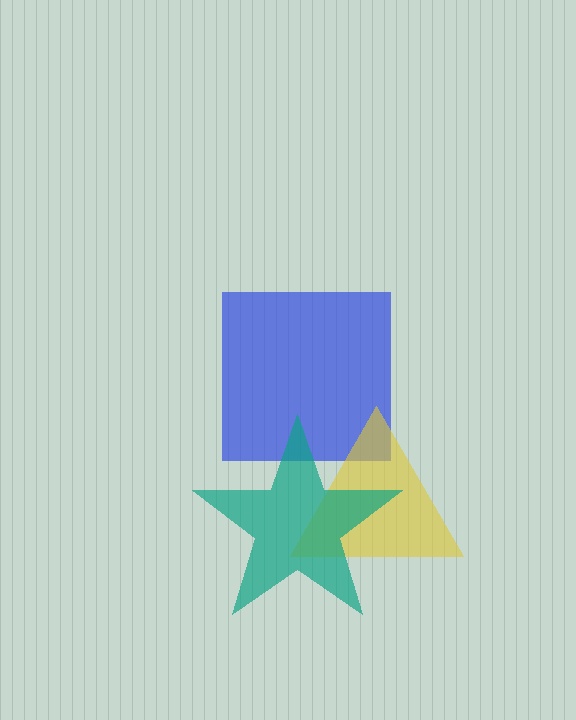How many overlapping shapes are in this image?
There are 3 overlapping shapes in the image.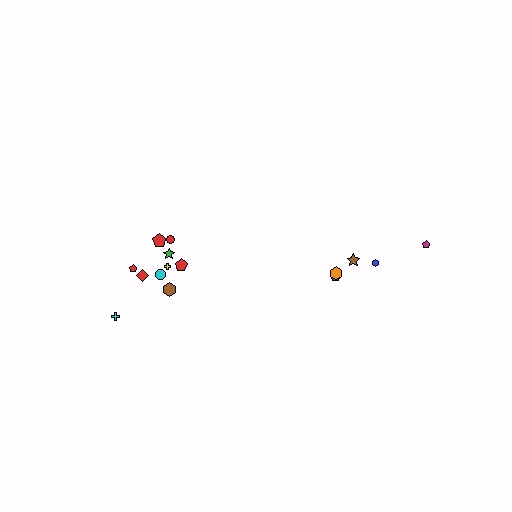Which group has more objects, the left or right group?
The left group.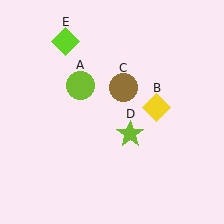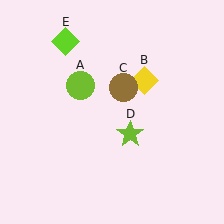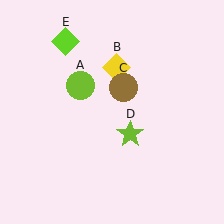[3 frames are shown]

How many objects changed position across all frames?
1 object changed position: yellow diamond (object B).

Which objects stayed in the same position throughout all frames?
Lime circle (object A) and brown circle (object C) and lime star (object D) and lime diamond (object E) remained stationary.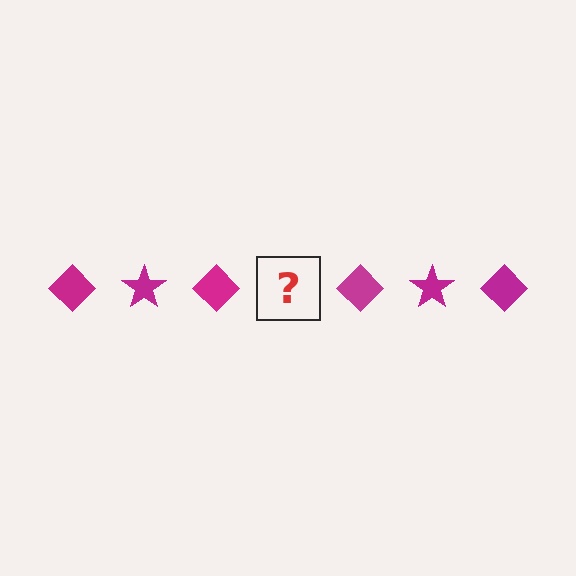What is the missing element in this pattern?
The missing element is a magenta star.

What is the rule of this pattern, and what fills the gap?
The rule is that the pattern cycles through diamond, star shapes in magenta. The gap should be filled with a magenta star.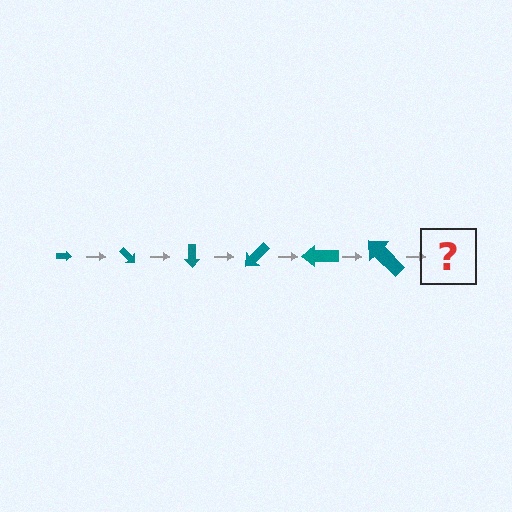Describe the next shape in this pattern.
It should be an arrow, larger than the previous one and rotated 270 degrees from the start.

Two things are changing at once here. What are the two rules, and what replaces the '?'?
The two rules are that the arrow grows larger each step and it rotates 45 degrees each step. The '?' should be an arrow, larger than the previous one and rotated 270 degrees from the start.